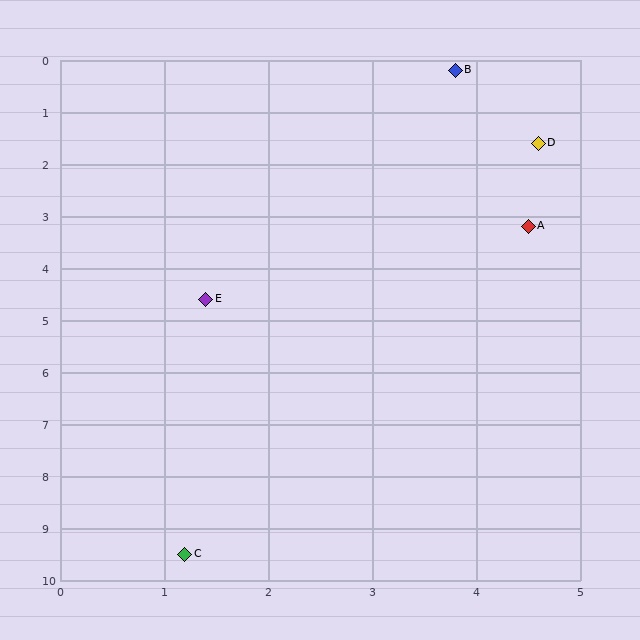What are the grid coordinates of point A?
Point A is at approximately (4.5, 3.2).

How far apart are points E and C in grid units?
Points E and C are about 4.9 grid units apart.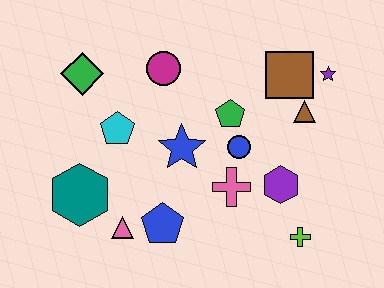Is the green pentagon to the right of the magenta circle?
Yes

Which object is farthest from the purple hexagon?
The green diamond is farthest from the purple hexagon.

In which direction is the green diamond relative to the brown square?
The green diamond is to the left of the brown square.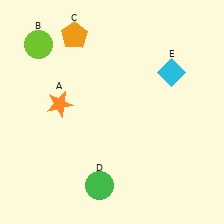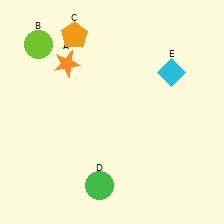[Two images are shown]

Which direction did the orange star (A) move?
The orange star (A) moved up.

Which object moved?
The orange star (A) moved up.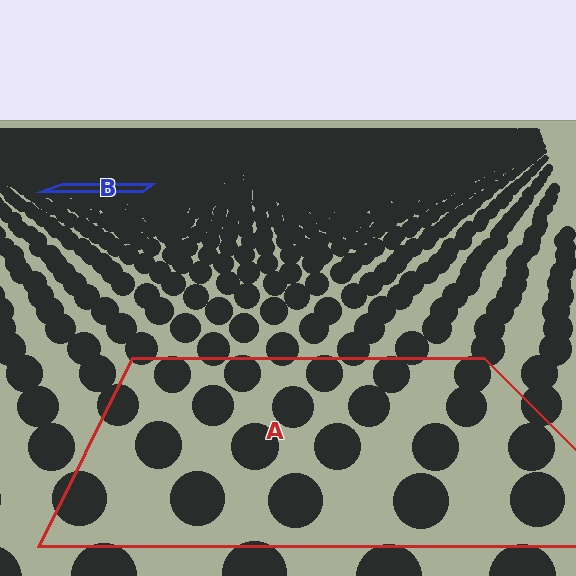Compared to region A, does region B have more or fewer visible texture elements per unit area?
Region B has more texture elements per unit area — they are packed more densely because it is farther away.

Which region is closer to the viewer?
Region A is closer. The texture elements there are larger and more spread out.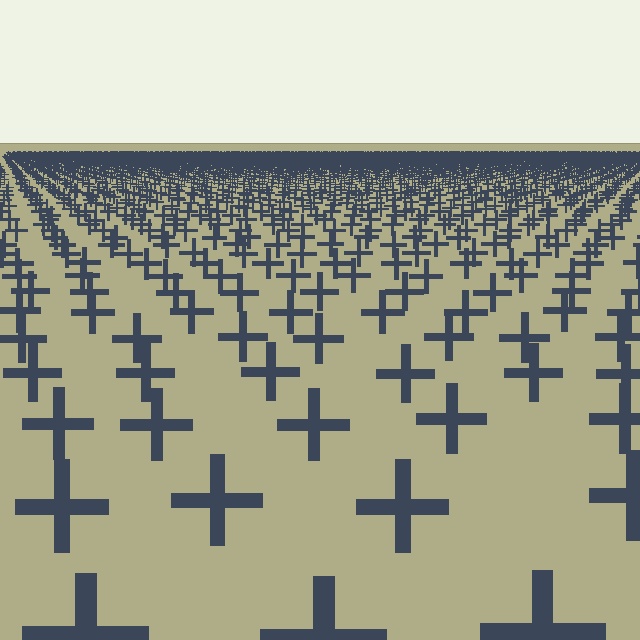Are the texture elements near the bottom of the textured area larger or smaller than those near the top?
Larger. Near the bottom, elements are closer to the viewer and appear at a bigger on-screen size.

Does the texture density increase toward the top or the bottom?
Density increases toward the top.